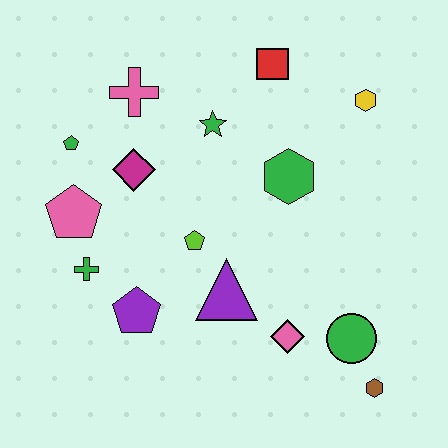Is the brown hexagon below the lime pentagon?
Yes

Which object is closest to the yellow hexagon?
The red square is closest to the yellow hexagon.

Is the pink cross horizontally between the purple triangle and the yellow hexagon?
No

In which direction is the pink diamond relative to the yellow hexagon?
The pink diamond is below the yellow hexagon.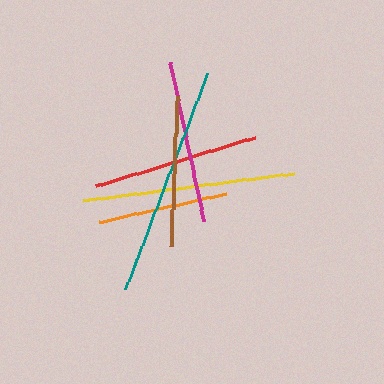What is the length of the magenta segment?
The magenta segment is approximately 162 pixels long.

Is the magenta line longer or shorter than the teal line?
The teal line is longer than the magenta line.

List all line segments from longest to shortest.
From longest to shortest: teal, yellow, red, magenta, brown, orange.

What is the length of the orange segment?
The orange segment is approximately 131 pixels long.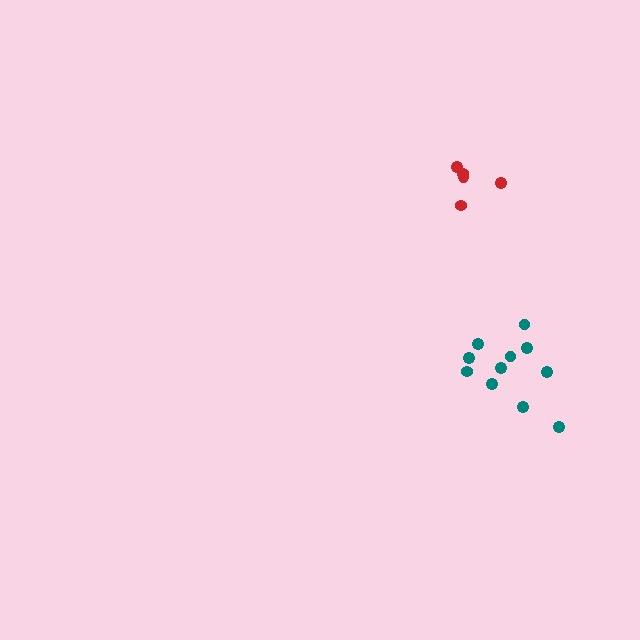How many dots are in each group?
Group 1: 5 dots, Group 2: 11 dots (16 total).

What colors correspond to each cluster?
The clusters are colored: red, teal.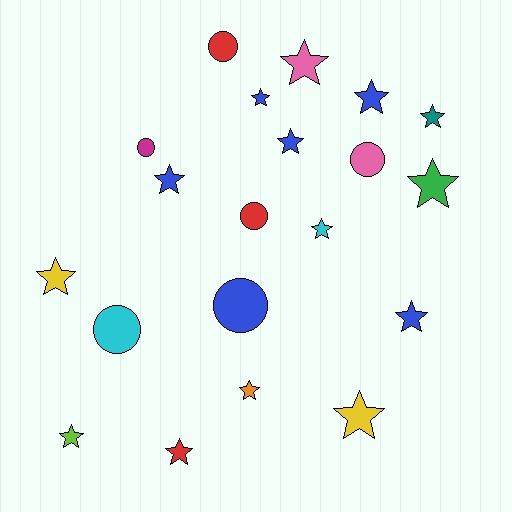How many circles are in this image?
There are 6 circles.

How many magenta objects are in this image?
There is 1 magenta object.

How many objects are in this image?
There are 20 objects.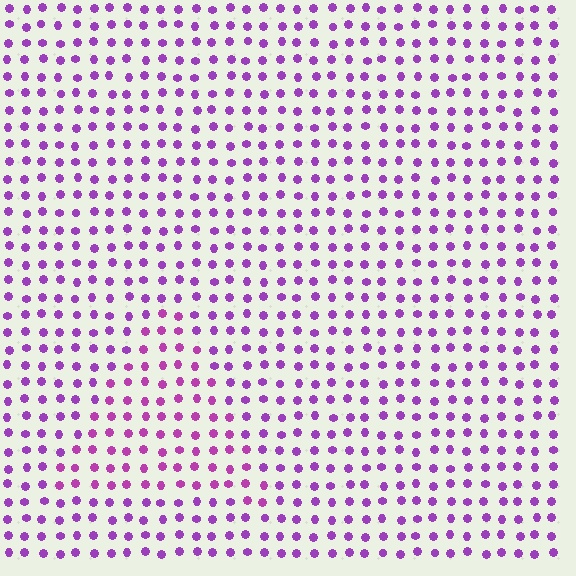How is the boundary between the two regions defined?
The boundary is defined purely by a slight shift in hue (about 21 degrees). Spacing, size, and orientation are identical on both sides.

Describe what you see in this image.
The image is filled with small purple elements in a uniform arrangement. A triangle-shaped region is visible where the elements are tinted to a slightly different hue, forming a subtle color boundary.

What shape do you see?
I see a triangle.